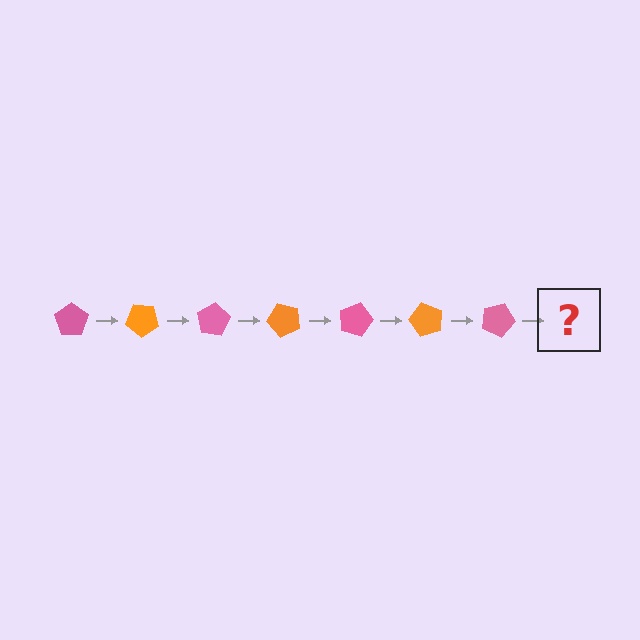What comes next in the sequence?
The next element should be an orange pentagon, rotated 280 degrees from the start.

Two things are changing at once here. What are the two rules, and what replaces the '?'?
The two rules are that it rotates 40 degrees each step and the color cycles through pink and orange. The '?' should be an orange pentagon, rotated 280 degrees from the start.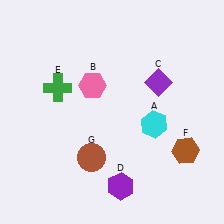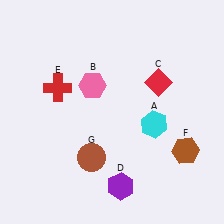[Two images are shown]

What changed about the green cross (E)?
In Image 1, E is green. In Image 2, it changed to red.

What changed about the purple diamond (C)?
In Image 1, C is purple. In Image 2, it changed to red.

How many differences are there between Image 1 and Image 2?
There are 2 differences between the two images.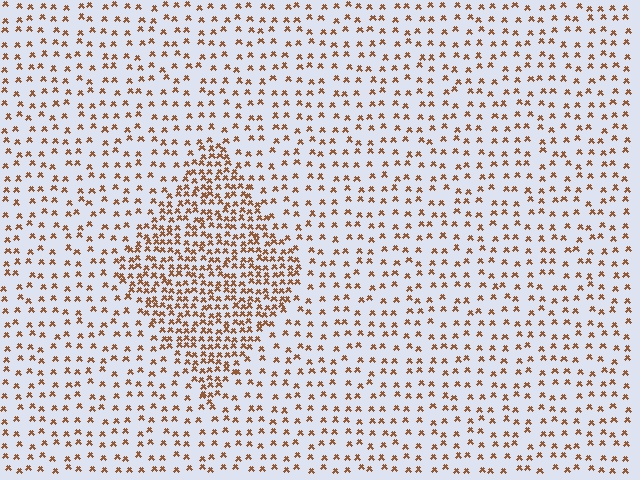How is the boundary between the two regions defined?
The boundary is defined by a change in element density (approximately 2.3x ratio). All elements are the same color, size, and shape.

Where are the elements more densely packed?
The elements are more densely packed inside the diamond boundary.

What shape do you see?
I see a diamond.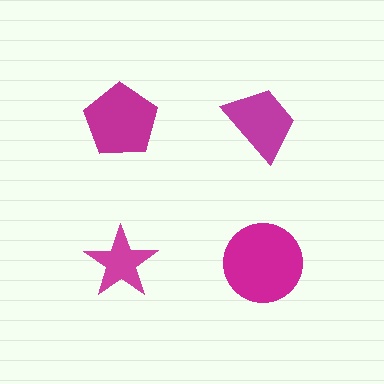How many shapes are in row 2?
2 shapes.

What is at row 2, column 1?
A magenta star.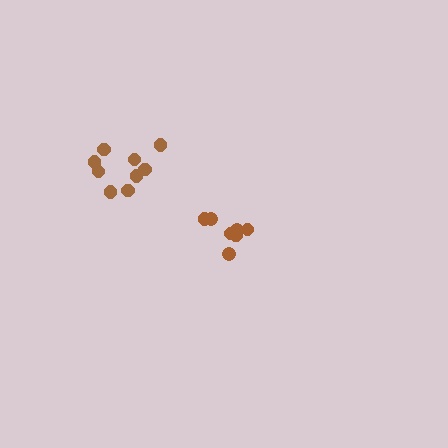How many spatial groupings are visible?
There are 2 spatial groupings.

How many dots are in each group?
Group 1: 9 dots, Group 2: 7 dots (16 total).